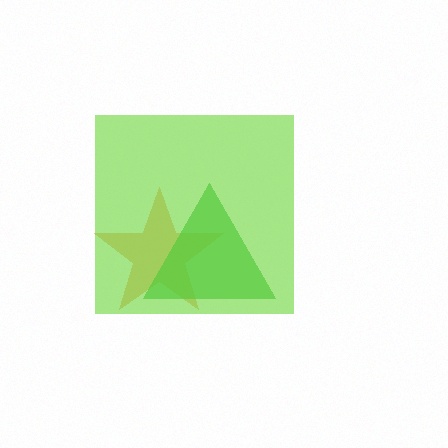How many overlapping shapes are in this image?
There are 3 overlapping shapes in the image.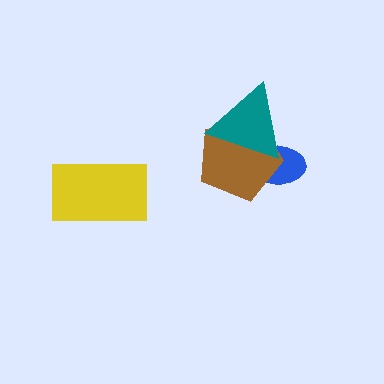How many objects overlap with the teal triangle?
2 objects overlap with the teal triangle.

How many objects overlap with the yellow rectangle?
0 objects overlap with the yellow rectangle.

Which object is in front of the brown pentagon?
The teal triangle is in front of the brown pentagon.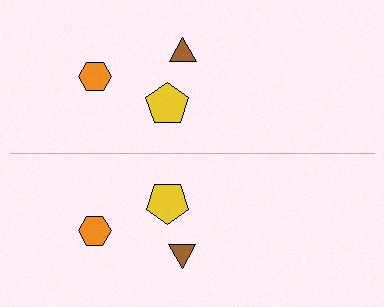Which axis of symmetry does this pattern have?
The pattern has a horizontal axis of symmetry running through the center of the image.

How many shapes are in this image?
There are 6 shapes in this image.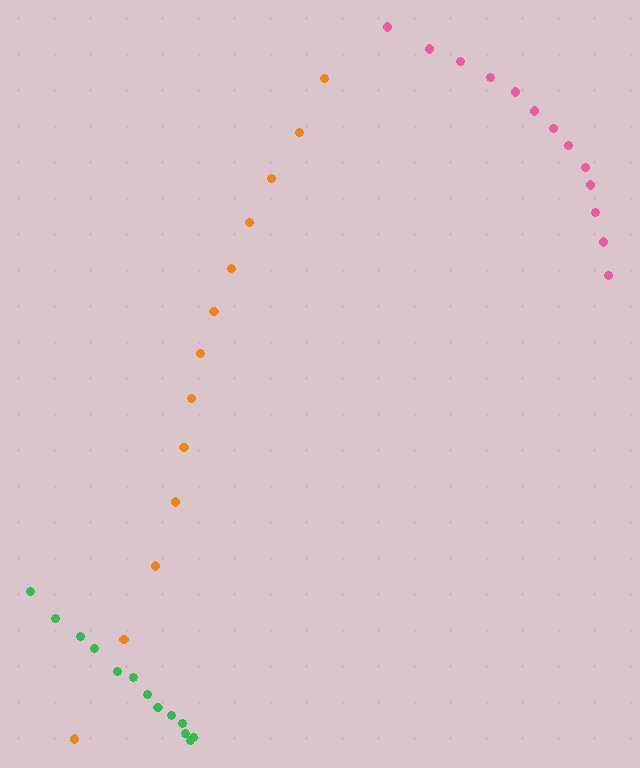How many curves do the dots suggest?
There are 3 distinct paths.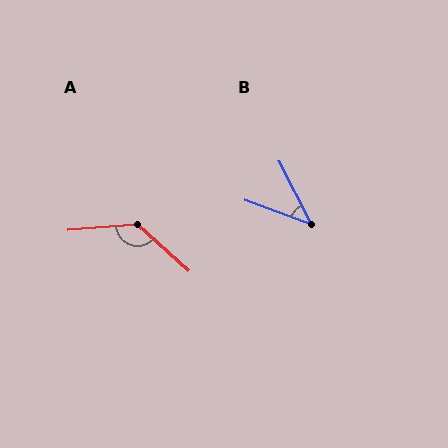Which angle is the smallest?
B, at approximately 42 degrees.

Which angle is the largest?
A, at approximately 133 degrees.